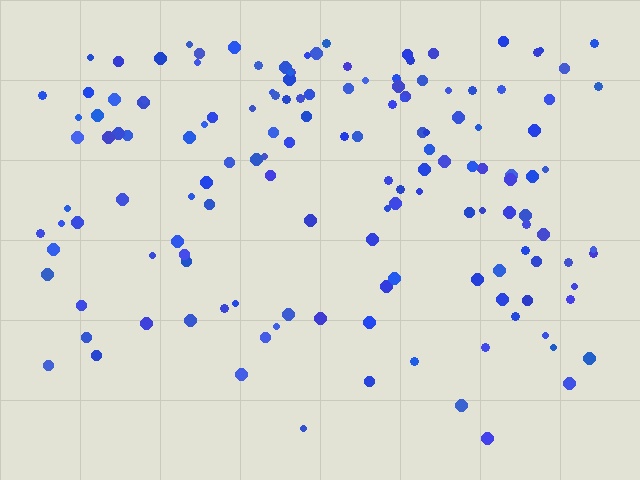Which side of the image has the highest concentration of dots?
The top.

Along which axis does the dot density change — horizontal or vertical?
Vertical.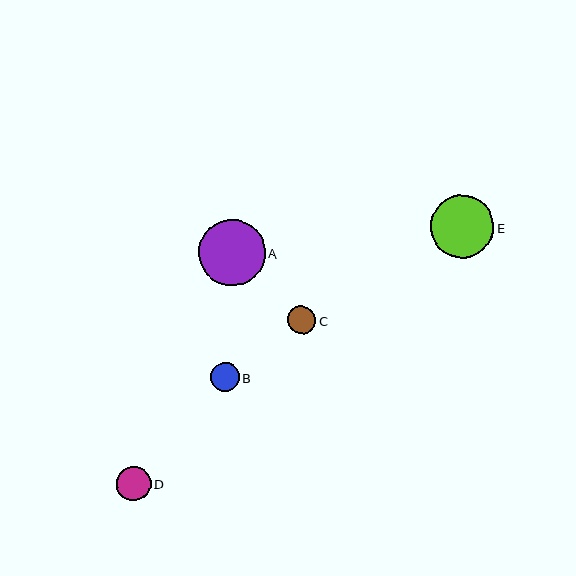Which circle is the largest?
Circle A is the largest with a size of approximately 66 pixels.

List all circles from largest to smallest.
From largest to smallest: A, E, D, B, C.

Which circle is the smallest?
Circle C is the smallest with a size of approximately 28 pixels.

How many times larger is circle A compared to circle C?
Circle A is approximately 2.3 times the size of circle C.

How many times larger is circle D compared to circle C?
Circle D is approximately 1.2 times the size of circle C.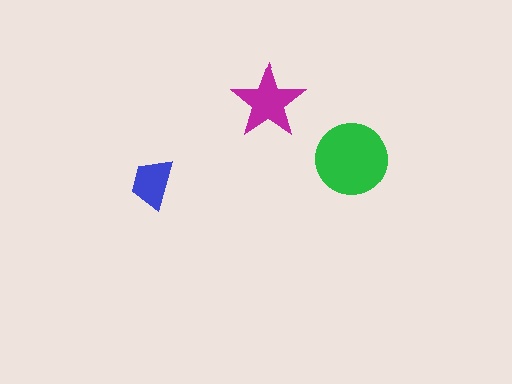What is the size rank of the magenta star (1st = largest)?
2nd.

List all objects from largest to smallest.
The green circle, the magenta star, the blue trapezoid.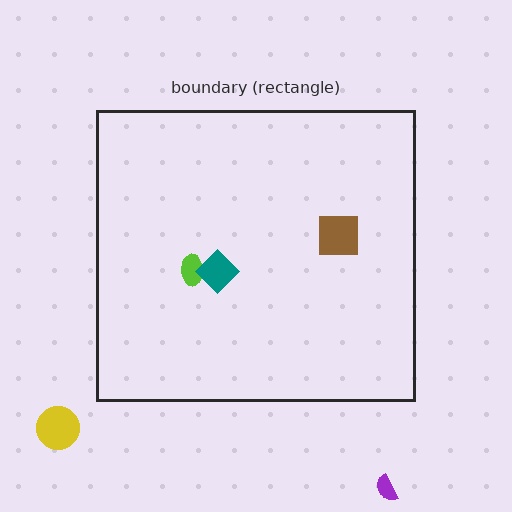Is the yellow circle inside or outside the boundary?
Outside.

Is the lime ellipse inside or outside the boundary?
Inside.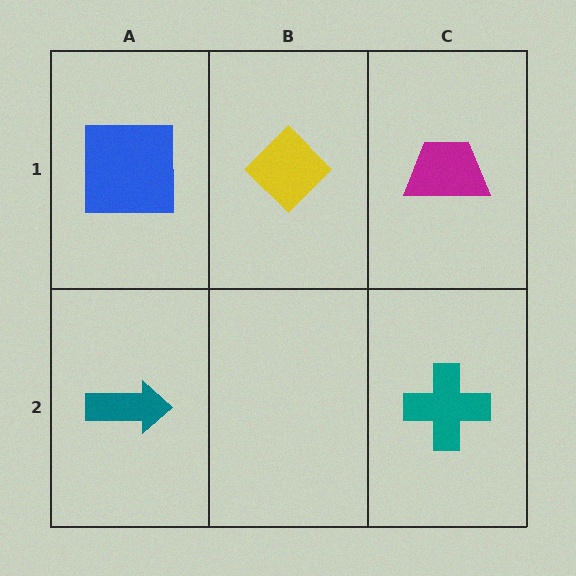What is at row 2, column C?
A teal cross.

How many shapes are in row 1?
3 shapes.